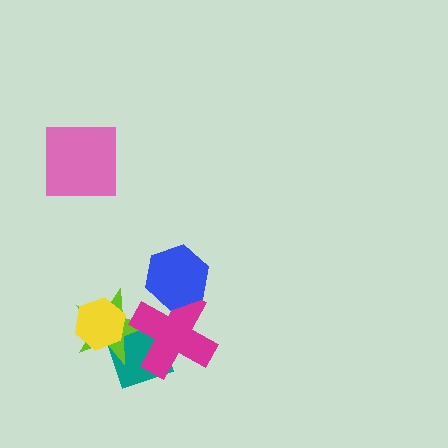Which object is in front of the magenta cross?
The blue hexagon is in front of the magenta cross.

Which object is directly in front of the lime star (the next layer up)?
The magenta cross is directly in front of the lime star.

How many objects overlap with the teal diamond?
3 objects overlap with the teal diamond.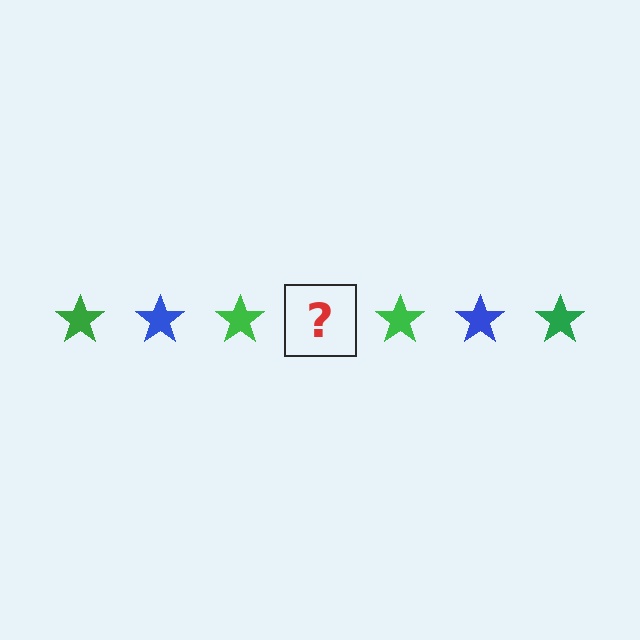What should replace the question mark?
The question mark should be replaced with a blue star.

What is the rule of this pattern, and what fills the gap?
The rule is that the pattern cycles through green, blue stars. The gap should be filled with a blue star.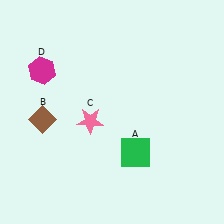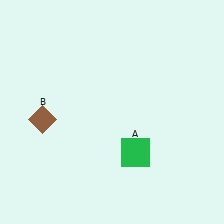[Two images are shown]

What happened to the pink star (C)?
The pink star (C) was removed in Image 2. It was in the bottom-left area of Image 1.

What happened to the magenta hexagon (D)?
The magenta hexagon (D) was removed in Image 2. It was in the top-left area of Image 1.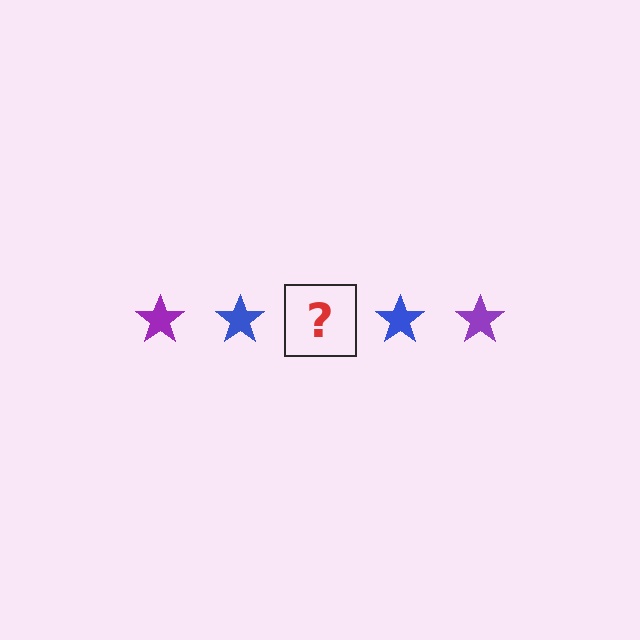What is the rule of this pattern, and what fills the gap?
The rule is that the pattern cycles through purple, blue stars. The gap should be filled with a purple star.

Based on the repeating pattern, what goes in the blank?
The blank should be a purple star.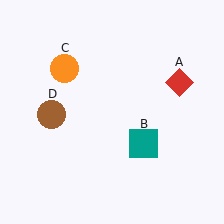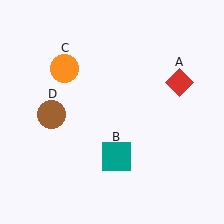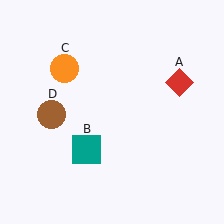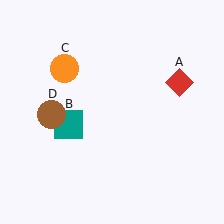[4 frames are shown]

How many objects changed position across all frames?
1 object changed position: teal square (object B).